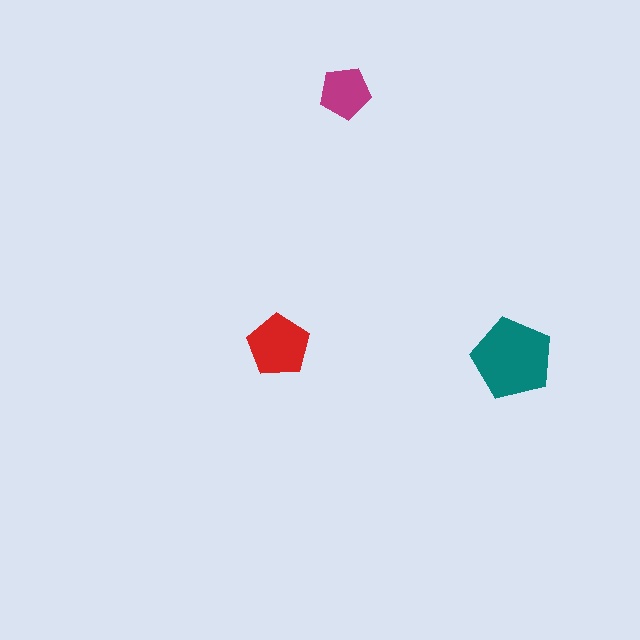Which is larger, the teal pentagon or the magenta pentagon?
The teal one.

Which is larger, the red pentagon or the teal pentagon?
The teal one.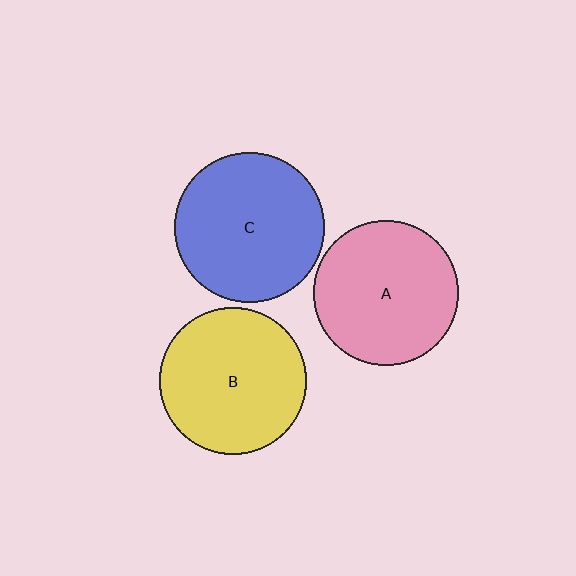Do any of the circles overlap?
No, none of the circles overlap.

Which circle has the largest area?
Circle C (blue).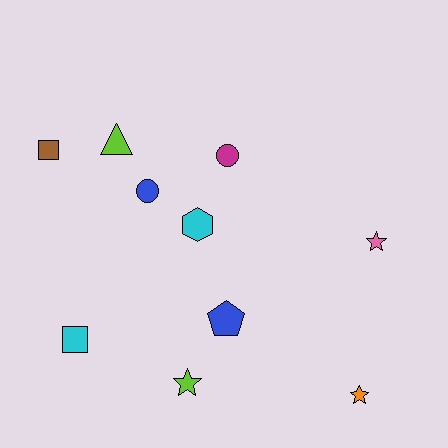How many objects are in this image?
There are 10 objects.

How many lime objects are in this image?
There are 2 lime objects.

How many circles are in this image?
There are 2 circles.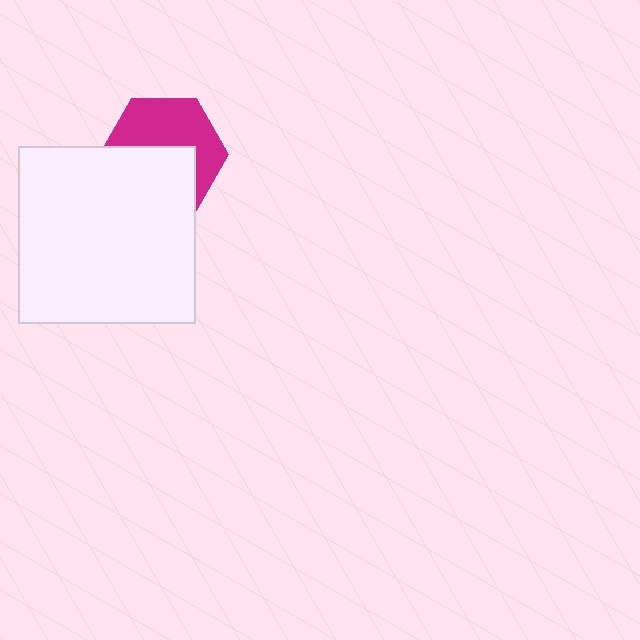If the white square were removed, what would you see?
You would see the complete magenta hexagon.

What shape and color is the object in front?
The object in front is a white square.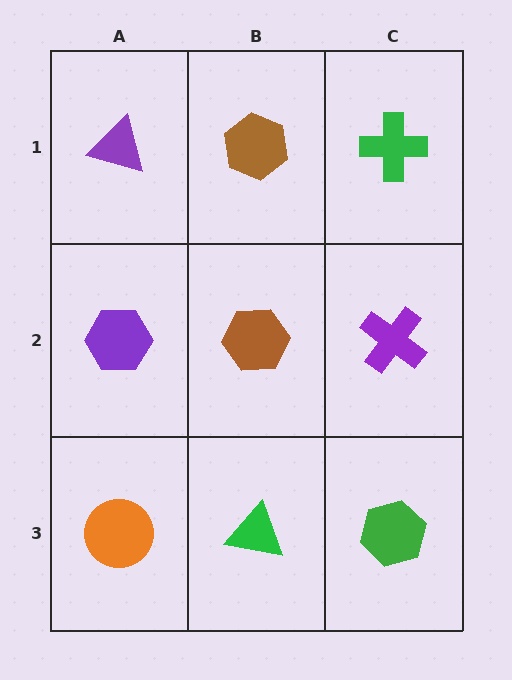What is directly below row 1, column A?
A purple hexagon.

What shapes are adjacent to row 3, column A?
A purple hexagon (row 2, column A), a green triangle (row 3, column B).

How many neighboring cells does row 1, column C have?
2.